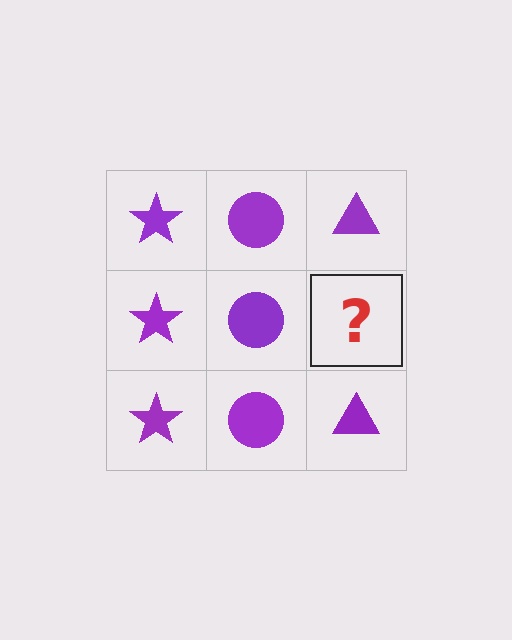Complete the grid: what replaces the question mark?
The question mark should be replaced with a purple triangle.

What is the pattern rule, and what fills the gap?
The rule is that each column has a consistent shape. The gap should be filled with a purple triangle.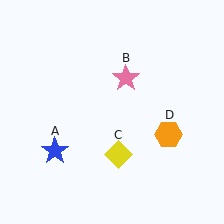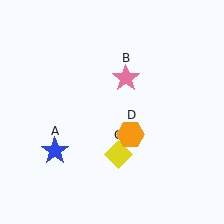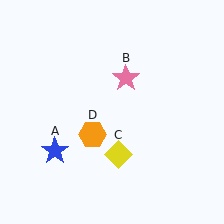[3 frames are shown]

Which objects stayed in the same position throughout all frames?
Blue star (object A) and pink star (object B) and yellow diamond (object C) remained stationary.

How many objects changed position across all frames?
1 object changed position: orange hexagon (object D).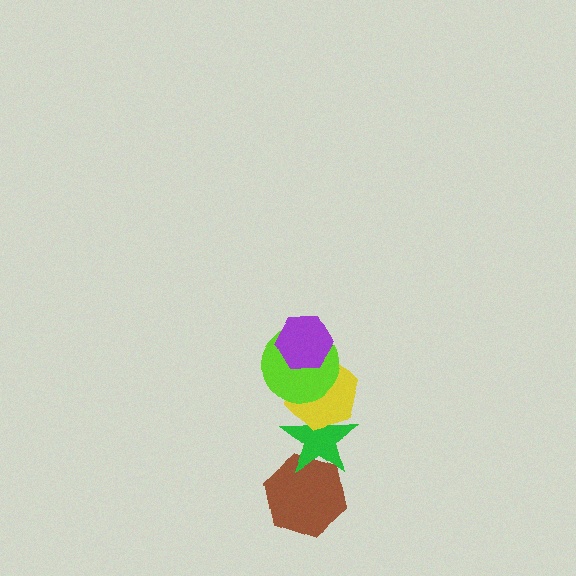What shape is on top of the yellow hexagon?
The lime circle is on top of the yellow hexagon.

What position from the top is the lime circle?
The lime circle is 2nd from the top.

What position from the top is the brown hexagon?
The brown hexagon is 5th from the top.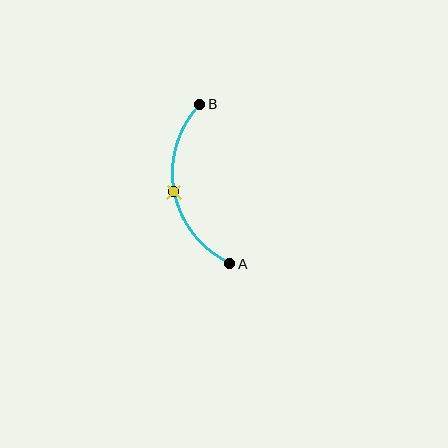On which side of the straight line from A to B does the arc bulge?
The arc bulges to the left of the straight line connecting A and B.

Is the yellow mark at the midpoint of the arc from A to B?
Yes. The yellow mark lies on the arc at equal arc-length from both A and B — it is the arc midpoint.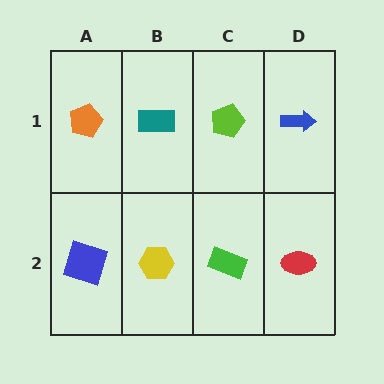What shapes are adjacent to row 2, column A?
An orange pentagon (row 1, column A), a yellow hexagon (row 2, column B).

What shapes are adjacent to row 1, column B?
A yellow hexagon (row 2, column B), an orange pentagon (row 1, column A), a lime pentagon (row 1, column C).